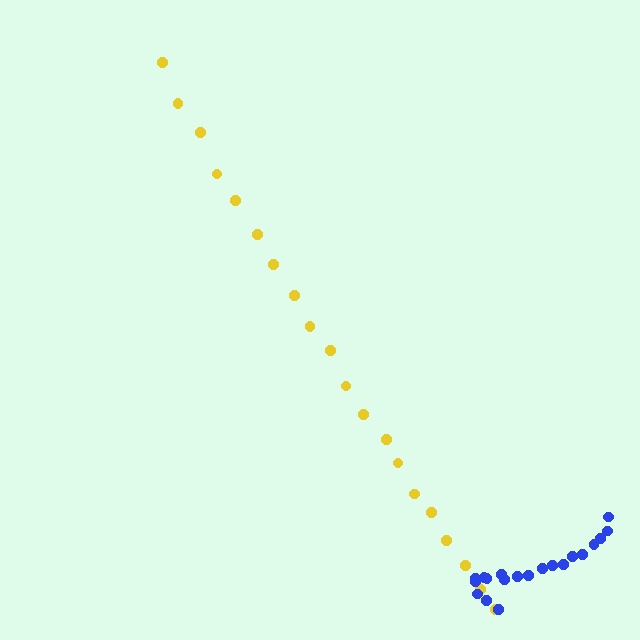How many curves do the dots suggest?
There are 2 distinct paths.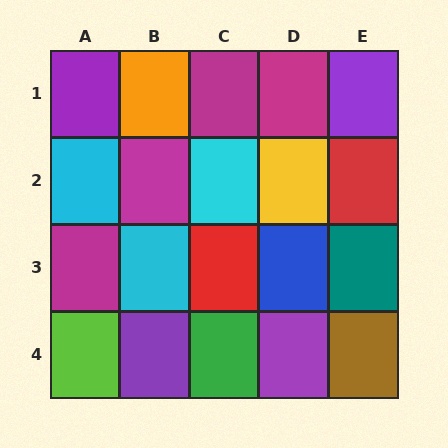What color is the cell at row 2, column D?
Yellow.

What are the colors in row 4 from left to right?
Lime, purple, green, purple, brown.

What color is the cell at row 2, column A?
Cyan.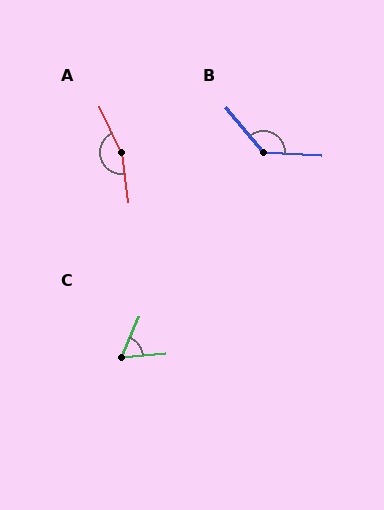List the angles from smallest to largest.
C (61°), B (132°), A (162°).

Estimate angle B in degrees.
Approximately 132 degrees.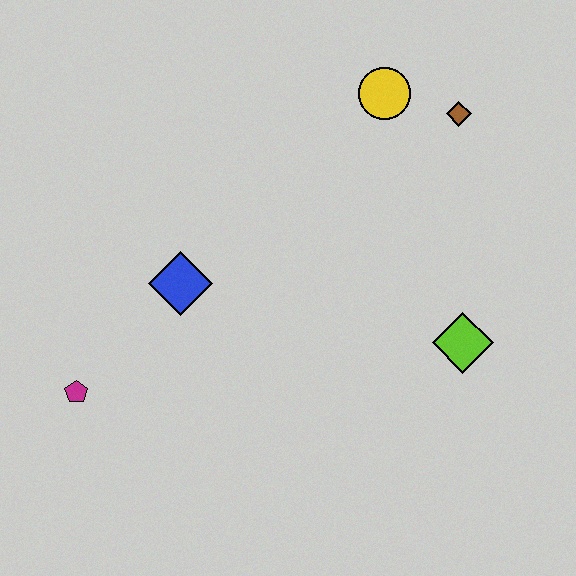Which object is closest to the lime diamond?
The brown diamond is closest to the lime diamond.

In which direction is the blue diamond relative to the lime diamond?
The blue diamond is to the left of the lime diamond.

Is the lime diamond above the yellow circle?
No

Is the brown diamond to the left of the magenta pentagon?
No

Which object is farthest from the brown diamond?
The magenta pentagon is farthest from the brown diamond.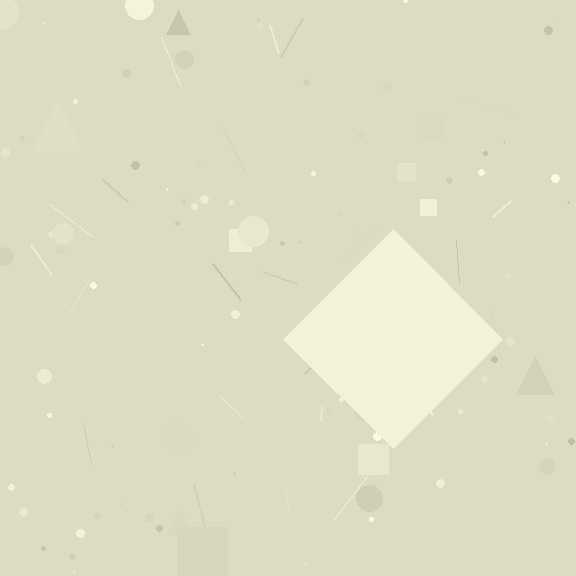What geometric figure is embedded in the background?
A diamond is embedded in the background.